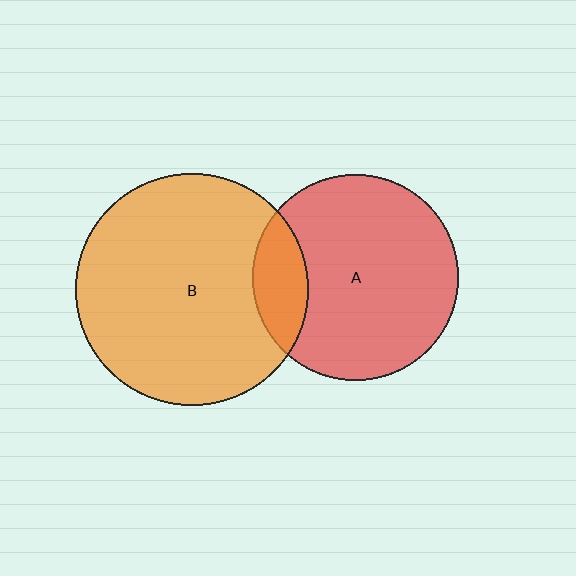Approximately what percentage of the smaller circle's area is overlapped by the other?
Approximately 15%.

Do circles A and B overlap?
Yes.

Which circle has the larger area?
Circle B (orange).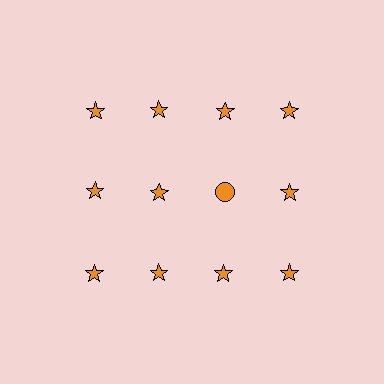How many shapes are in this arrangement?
There are 12 shapes arranged in a grid pattern.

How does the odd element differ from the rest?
It has a different shape: circle instead of star.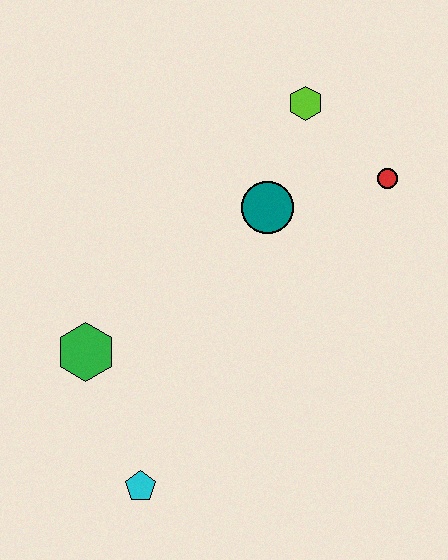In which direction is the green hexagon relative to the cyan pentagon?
The green hexagon is above the cyan pentagon.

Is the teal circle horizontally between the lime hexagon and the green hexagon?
Yes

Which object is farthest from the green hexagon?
The red circle is farthest from the green hexagon.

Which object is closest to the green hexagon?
The cyan pentagon is closest to the green hexagon.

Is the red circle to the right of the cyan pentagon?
Yes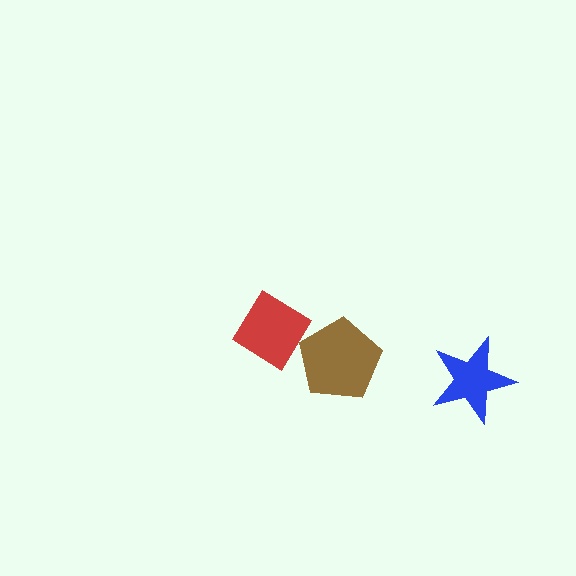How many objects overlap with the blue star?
0 objects overlap with the blue star.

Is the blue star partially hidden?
No, no other shape covers it.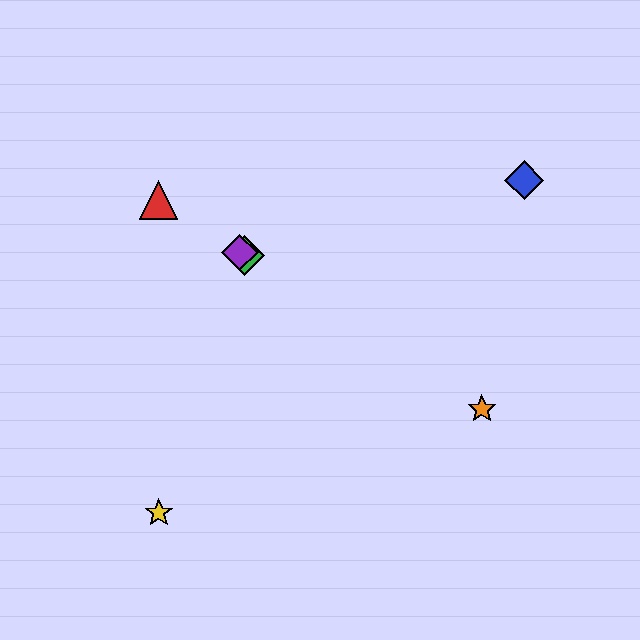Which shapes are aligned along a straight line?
The red triangle, the green diamond, the purple diamond, the orange star are aligned along a straight line.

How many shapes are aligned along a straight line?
4 shapes (the red triangle, the green diamond, the purple diamond, the orange star) are aligned along a straight line.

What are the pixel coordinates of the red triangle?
The red triangle is at (159, 200).